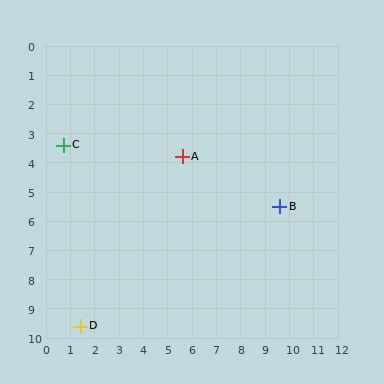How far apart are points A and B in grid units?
Points A and B are about 4.3 grid units apart.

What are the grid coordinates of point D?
Point D is at approximately (1.4, 9.6).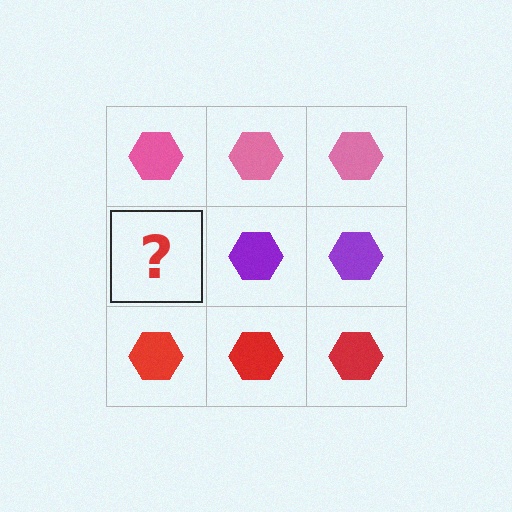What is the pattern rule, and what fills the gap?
The rule is that each row has a consistent color. The gap should be filled with a purple hexagon.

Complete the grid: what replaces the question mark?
The question mark should be replaced with a purple hexagon.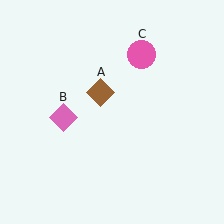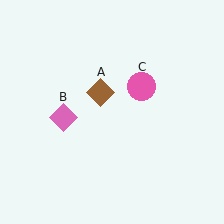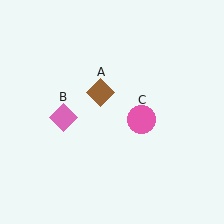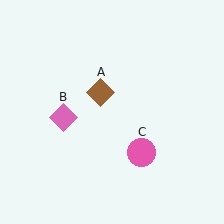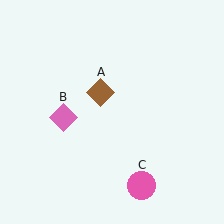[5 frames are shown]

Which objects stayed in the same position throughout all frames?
Brown diamond (object A) and pink diamond (object B) remained stationary.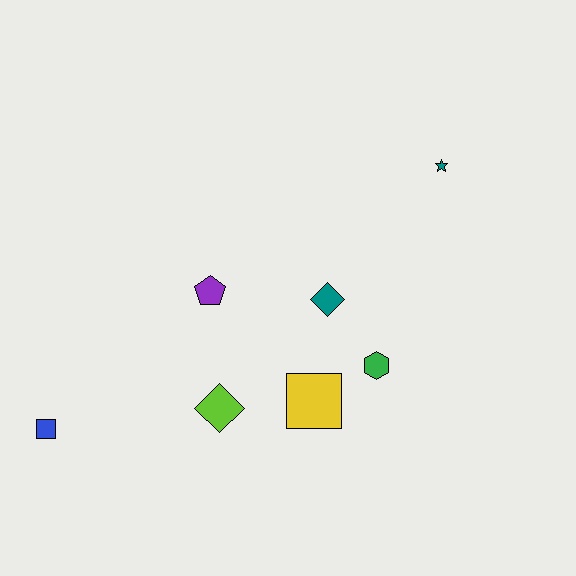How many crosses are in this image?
There are no crosses.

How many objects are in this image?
There are 7 objects.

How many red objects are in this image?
There are no red objects.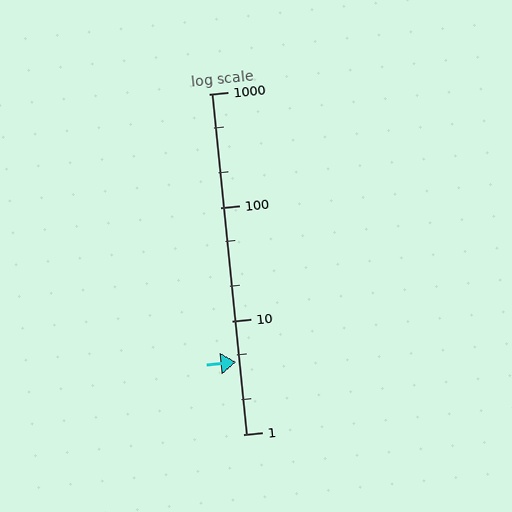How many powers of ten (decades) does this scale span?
The scale spans 3 decades, from 1 to 1000.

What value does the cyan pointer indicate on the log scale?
The pointer indicates approximately 4.3.